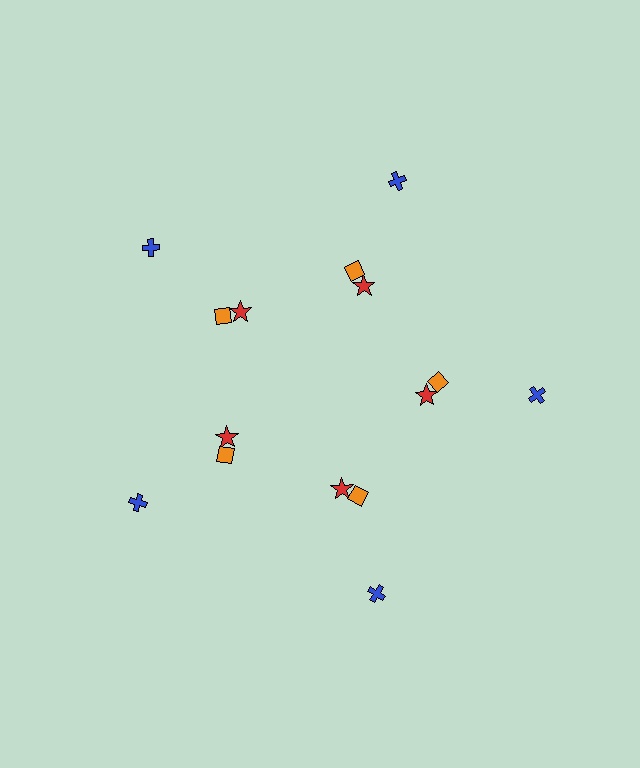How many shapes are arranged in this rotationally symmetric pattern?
There are 15 shapes, arranged in 5 groups of 3.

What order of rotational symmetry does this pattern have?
This pattern has 5-fold rotational symmetry.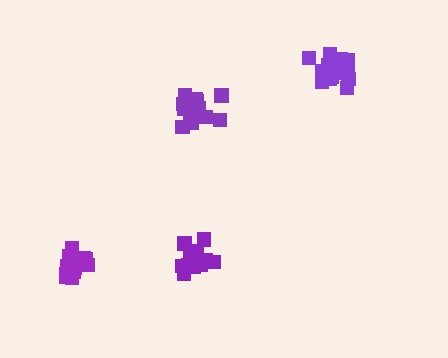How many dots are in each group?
Group 1: 17 dots, Group 2: 11 dots, Group 3: 13 dots, Group 4: 14 dots (55 total).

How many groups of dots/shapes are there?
There are 4 groups.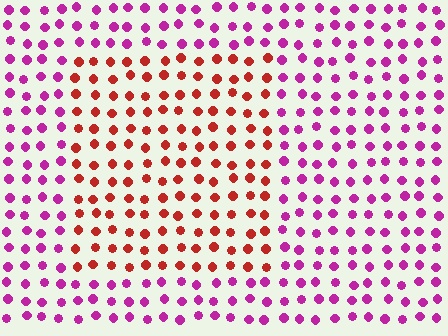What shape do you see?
I see a rectangle.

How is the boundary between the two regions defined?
The boundary is defined purely by a slight shift in hue (about 51 degrees). Spacing, size, and orientation are identical on both sides.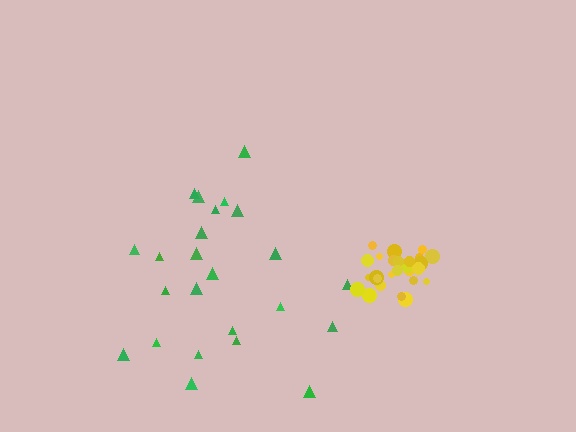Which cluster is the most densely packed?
Yellow.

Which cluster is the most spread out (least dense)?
Green.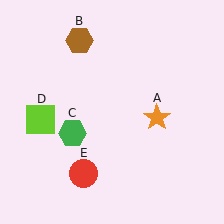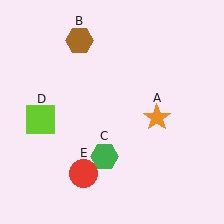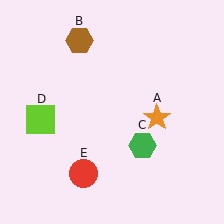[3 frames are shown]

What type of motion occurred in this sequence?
The green hexagon (object C) rotated counterclockwise around the center of the scene.